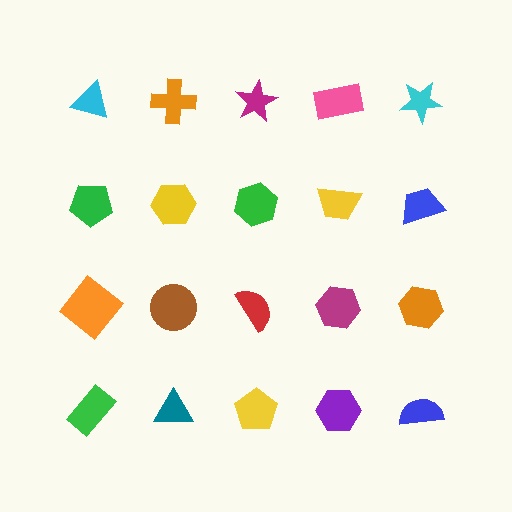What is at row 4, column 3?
A yellow pentagon.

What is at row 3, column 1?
An orange diamond.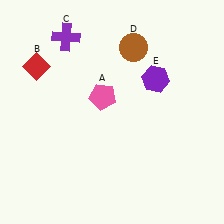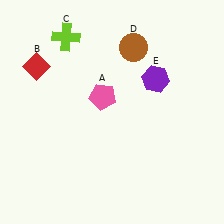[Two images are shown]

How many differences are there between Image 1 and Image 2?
There is 1 difference between the two images.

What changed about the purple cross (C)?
In Image 1, C is purple. In Image 2, it changed to lime.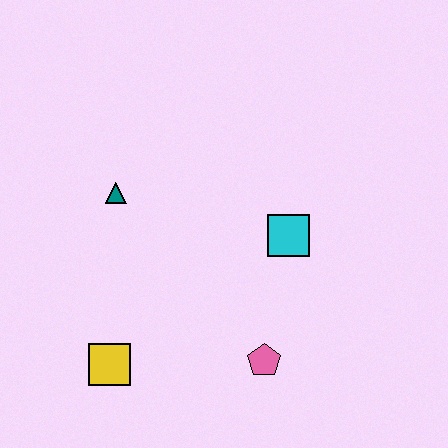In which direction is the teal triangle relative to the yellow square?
The teal triangle is above the yellow square.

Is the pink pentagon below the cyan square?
Yes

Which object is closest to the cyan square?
The pink pentagon is closest to the cyan square.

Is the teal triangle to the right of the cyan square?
No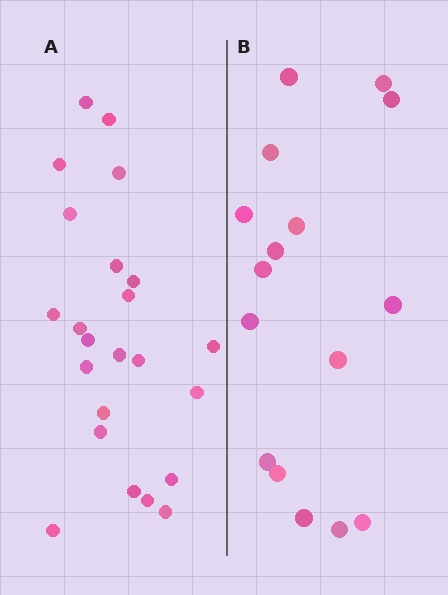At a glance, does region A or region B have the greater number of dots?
Region A (the left region) has more dots.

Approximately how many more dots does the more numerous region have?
Region A has roughly 8 or so more dots than region B.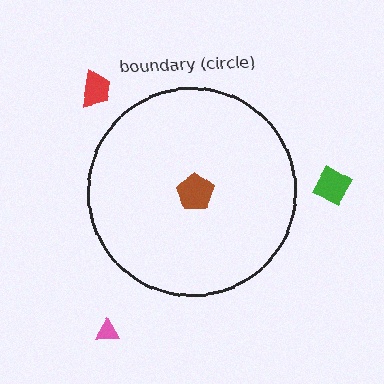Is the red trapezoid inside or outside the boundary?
Outside.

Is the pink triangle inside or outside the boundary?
Outside.